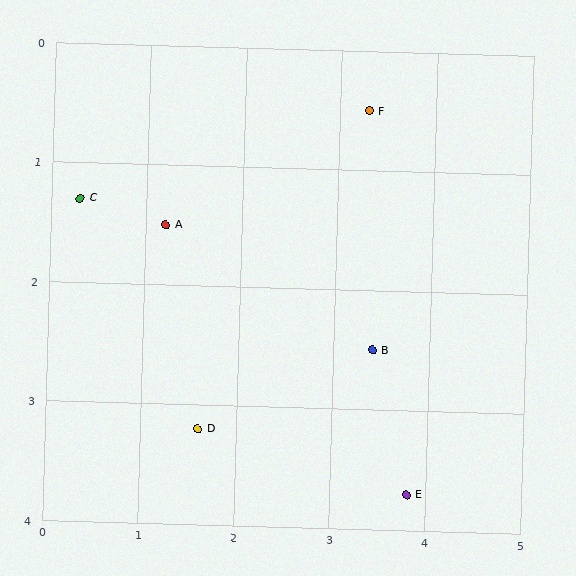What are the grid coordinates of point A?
Point A is at approximately (1.2, 1.5).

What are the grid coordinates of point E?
Point E is at approximately (3.8, 3.7).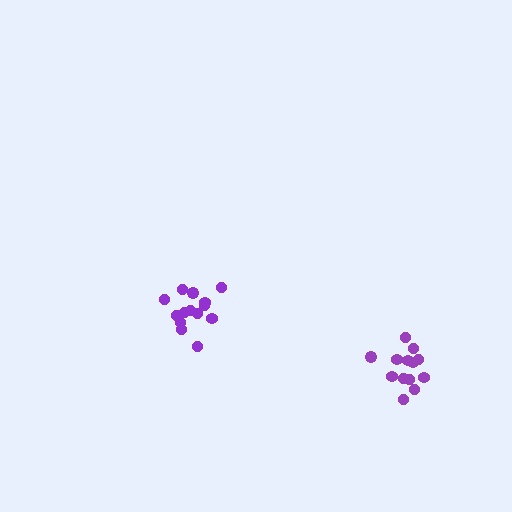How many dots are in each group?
Group 1: 13 dots, Group 2: 14 dots (27 total).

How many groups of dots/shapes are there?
There are 2 groups.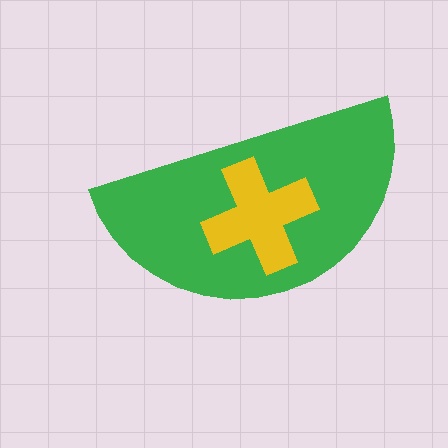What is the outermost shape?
The green semicircle.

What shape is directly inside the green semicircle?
The yellow cross.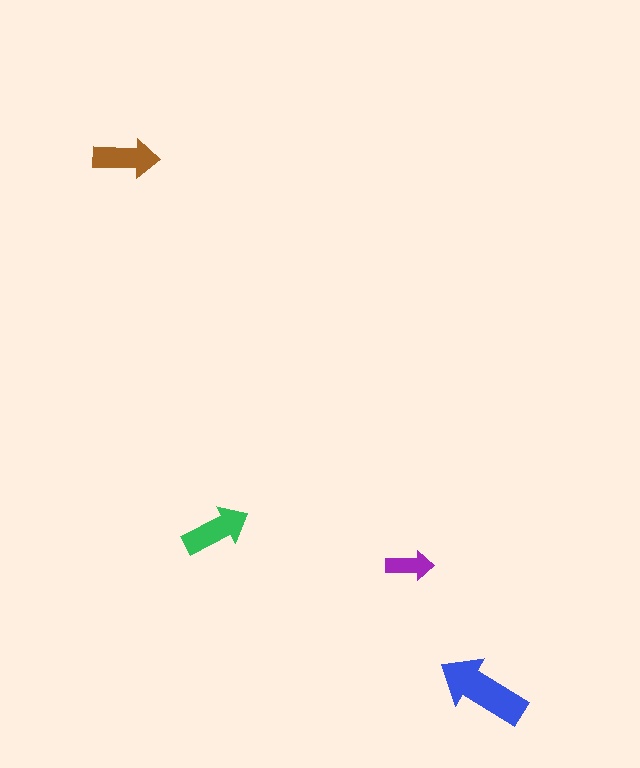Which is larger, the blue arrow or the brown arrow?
The blue one.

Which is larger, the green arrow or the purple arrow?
The green one.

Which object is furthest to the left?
The brown arrow is leftmost.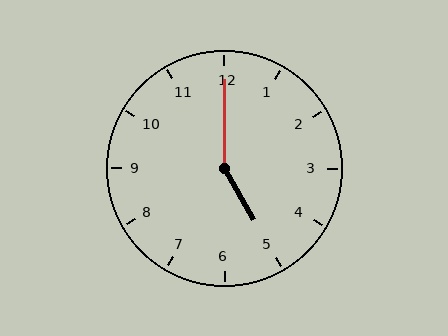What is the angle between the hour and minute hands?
Approximately 150 degrees.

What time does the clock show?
5:00.